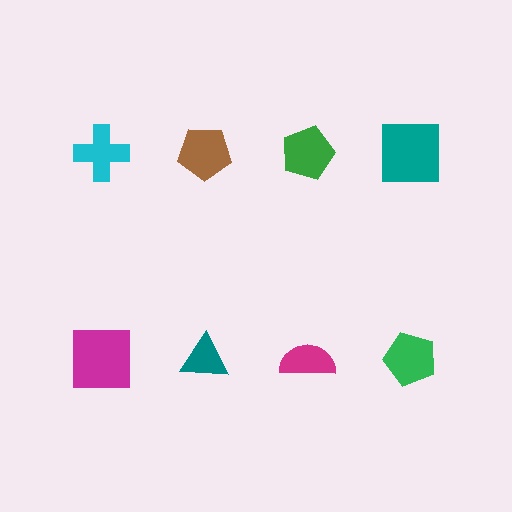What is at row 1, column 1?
A cyan cross.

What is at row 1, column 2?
A brown pentagon.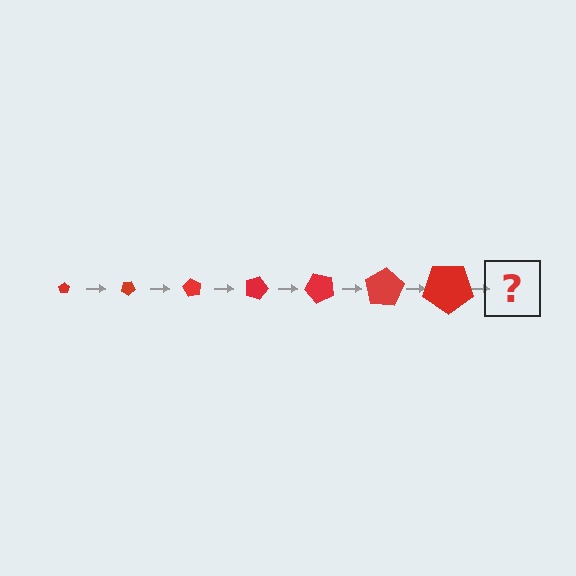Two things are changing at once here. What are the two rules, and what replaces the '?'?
The two rules are that the pentagon grows larger each step and it rotates 30 degrees each step. The '?' should be a pentagon, larger than the previous one and rotated 210 degrees from the start.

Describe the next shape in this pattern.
It should be a pentagon, larger than the previous one and rotated 210 degrees from the start.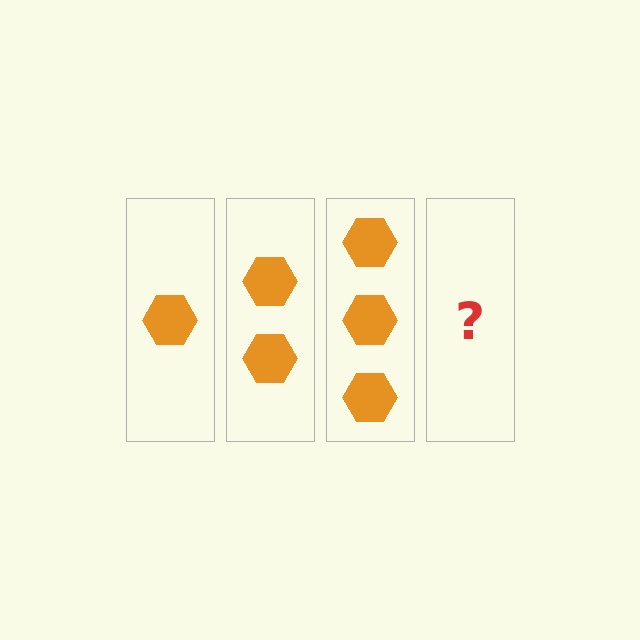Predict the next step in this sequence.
The next step is 4 hexagons.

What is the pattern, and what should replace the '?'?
The pattern is that each step adds one more hexagon. The '?' should be 4 hexagons.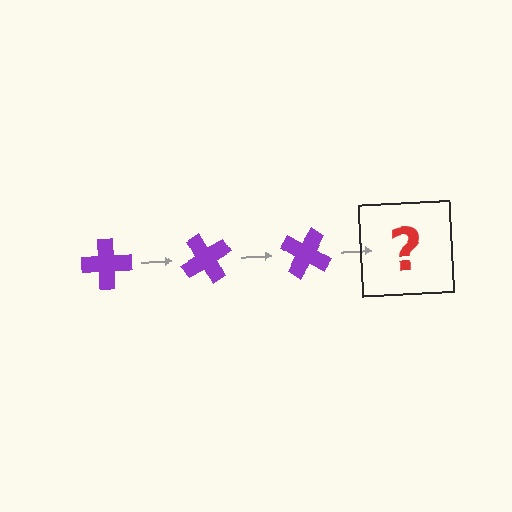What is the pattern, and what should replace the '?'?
The pattern is that the cross rotates 60 degrees each step. The '?' should be a purple cross rotated 180 degrees.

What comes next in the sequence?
The next element should be a purple cross rotated 180 degrees.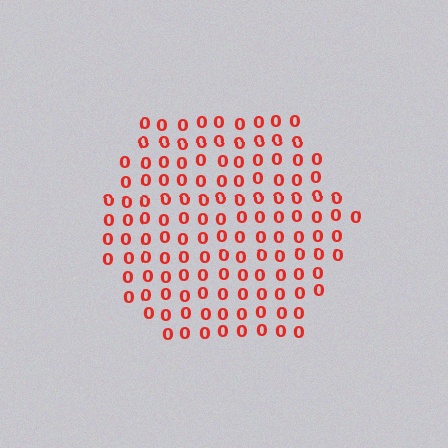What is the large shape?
The large shape is a hexagon.